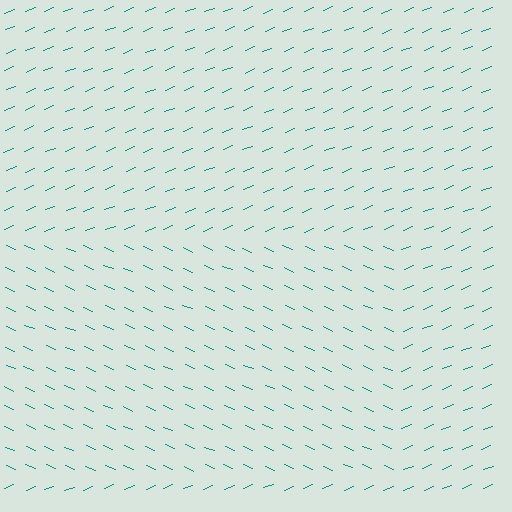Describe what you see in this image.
The image is filled with small teal line segments. A rectangle region in the image has lines oriented differently from the surrounding lines, creating a visible texture boundary.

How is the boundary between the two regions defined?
The boundary is defined purely by a change in line orientation (approximately 45 degrees difference). All lines are the same color and thickness.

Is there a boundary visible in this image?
Yes, there is a texture boundary formed by a change in line orientation.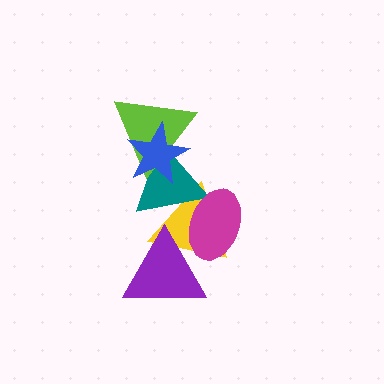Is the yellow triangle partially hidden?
Yes, it is partially covered by another shape.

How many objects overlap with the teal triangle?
4 objects overlap with the teal triangle.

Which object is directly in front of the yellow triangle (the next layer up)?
The purple triangle is directly in front of the yellow triangle.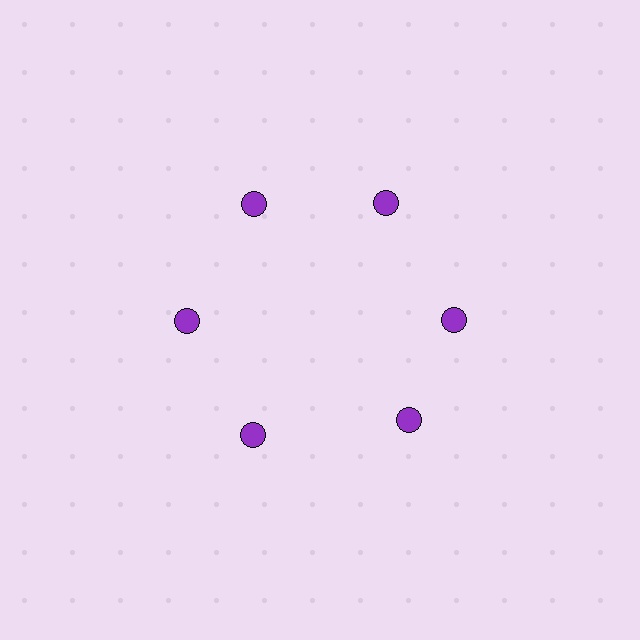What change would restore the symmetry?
The symmetry would be restored by rotating it back into even spacing with its neighbors so that all 6 circles sit at equal angles and equal distance from the center.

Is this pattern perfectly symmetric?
No. The 6 purple circles are arranged in a ring, but one element near the 5 o'clock position is rotated out of alignment along the ring, breaking the 6-fold rotational symmetry.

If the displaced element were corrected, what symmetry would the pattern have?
It would have 6-fold rotational symmetry — the pattern would map onto itself every 60 degrees.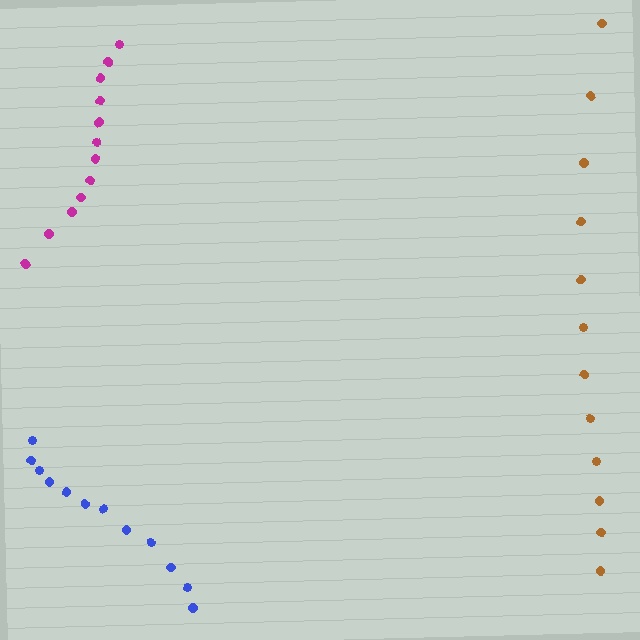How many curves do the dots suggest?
There are 3 distinct paths.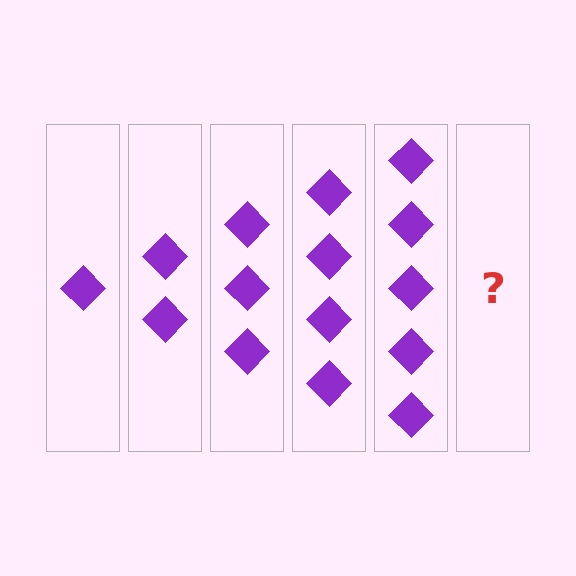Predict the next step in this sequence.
The next step is 6 diamonds.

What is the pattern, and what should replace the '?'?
The pattern is that each step adds one more diamond. The '?' should be 6 diamonds.